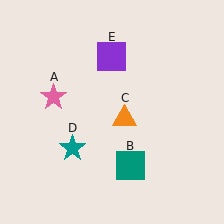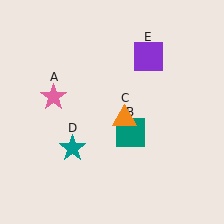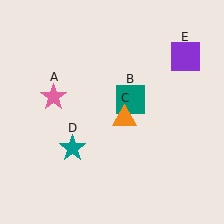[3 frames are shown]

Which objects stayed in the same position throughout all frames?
Pink star (object A) and orange triangle (object C) and teal star (object D) remained stationary.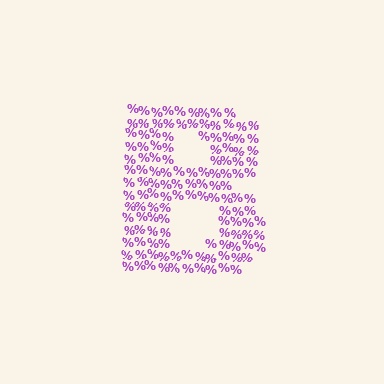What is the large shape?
The large shape is the letter B.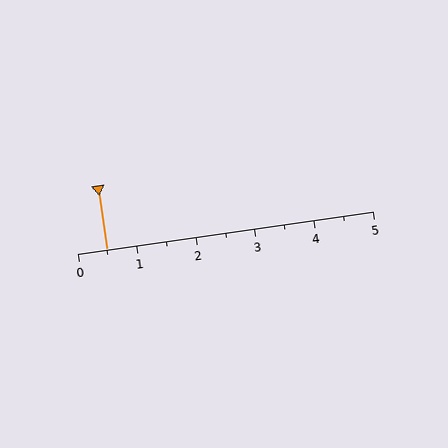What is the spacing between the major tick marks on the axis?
The major ticks are spaced 1 apart.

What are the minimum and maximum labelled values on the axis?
The axis runs from 0 to 5.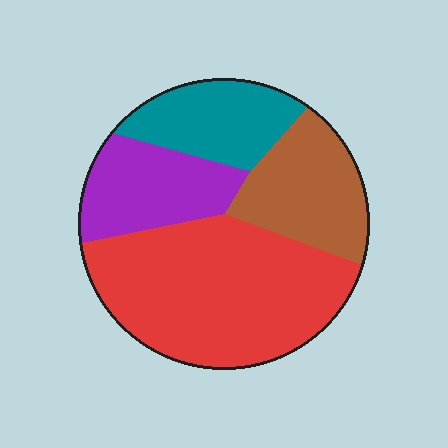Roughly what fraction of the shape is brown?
Brown covers around 20% of the shape.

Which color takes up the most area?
Red, at roughly 45%.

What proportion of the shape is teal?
Teal takes up about one sixth (1/6) of the shape.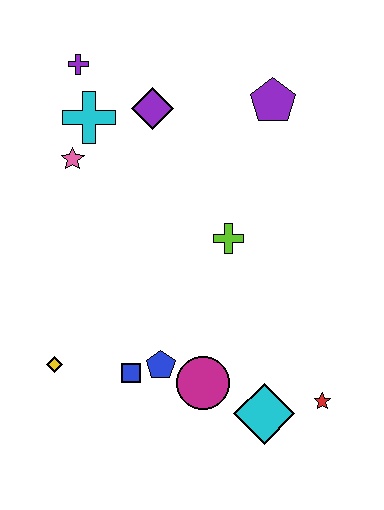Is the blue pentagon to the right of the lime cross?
No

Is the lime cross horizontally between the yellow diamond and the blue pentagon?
No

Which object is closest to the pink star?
The cyan cross is closest to the pink star.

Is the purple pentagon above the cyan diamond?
Yes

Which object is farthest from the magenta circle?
The purple cross is farthest from the magenta circle.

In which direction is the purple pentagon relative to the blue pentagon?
The purple pentagon is above the blue pentagon.